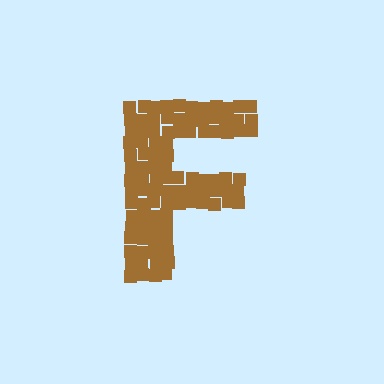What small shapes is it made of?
It is made of small squares.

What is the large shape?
The large shape is the letter F.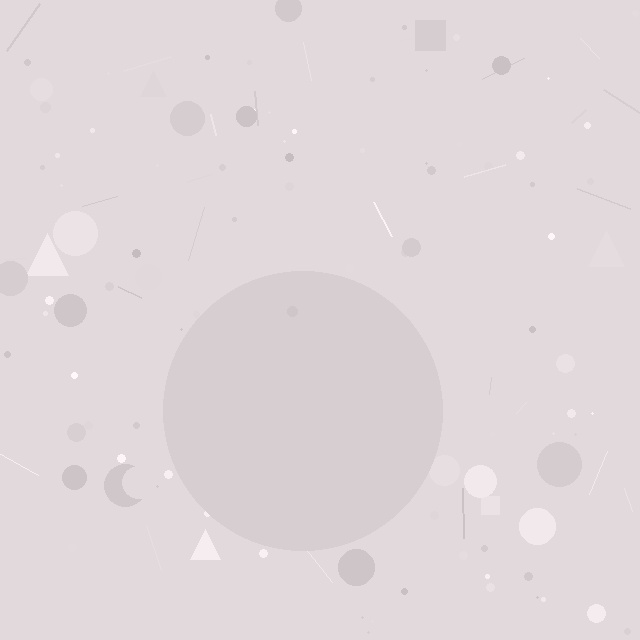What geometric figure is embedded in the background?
A circle is embedded in the background.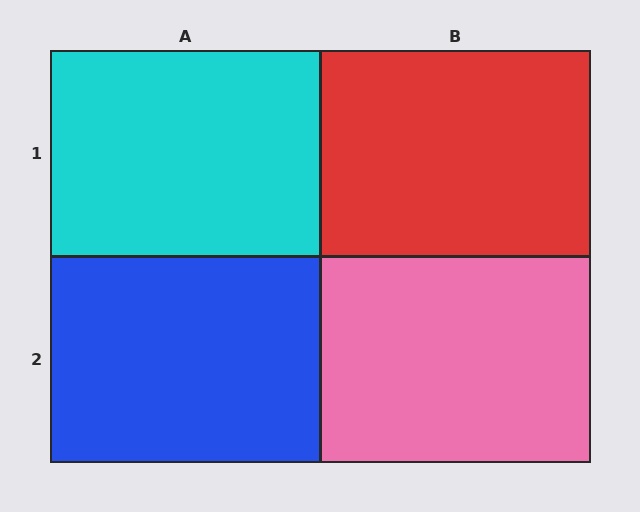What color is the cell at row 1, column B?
Red.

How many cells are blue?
1 cell is blue.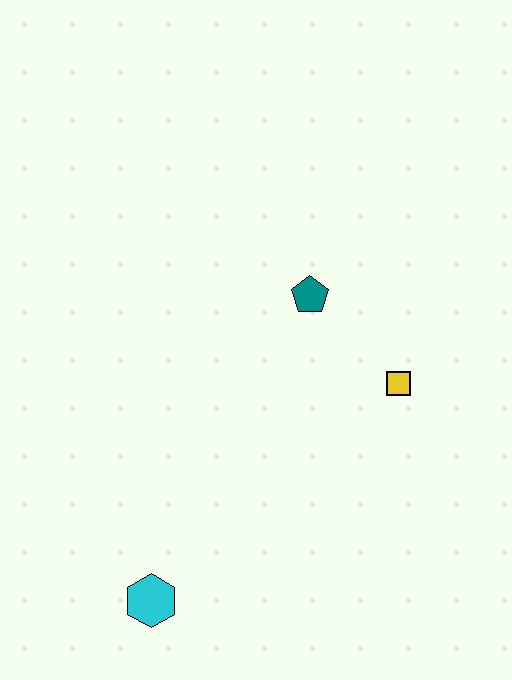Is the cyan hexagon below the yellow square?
Yes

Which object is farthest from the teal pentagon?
The cyan hexagon is farthest from the teal pentagon.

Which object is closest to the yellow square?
The teal pentagon is closest to the yellow square.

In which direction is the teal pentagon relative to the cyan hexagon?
The teal pentagon is above the cyan hexagon.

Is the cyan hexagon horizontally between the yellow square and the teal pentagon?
No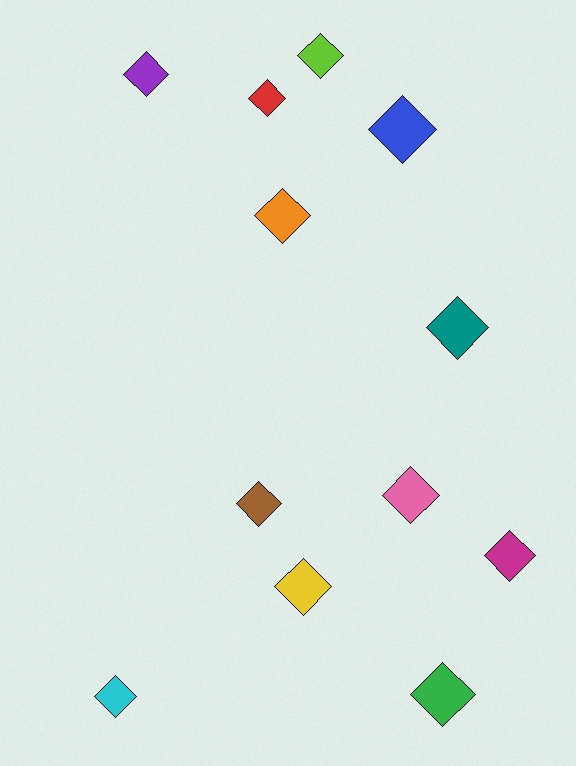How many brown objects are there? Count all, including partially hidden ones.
There is 1 brown object.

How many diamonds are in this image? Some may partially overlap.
There are 12 diamonds.